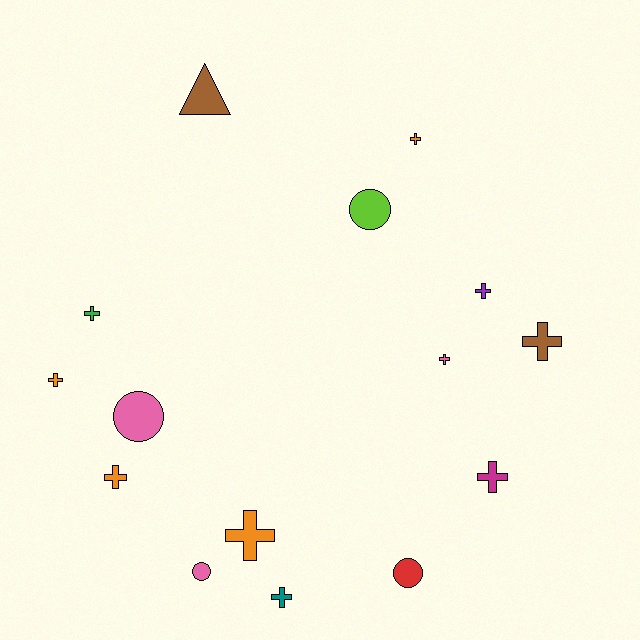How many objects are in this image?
There are 15 objects.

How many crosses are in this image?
There are 10 crosses.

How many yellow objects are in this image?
There are no yellow objects.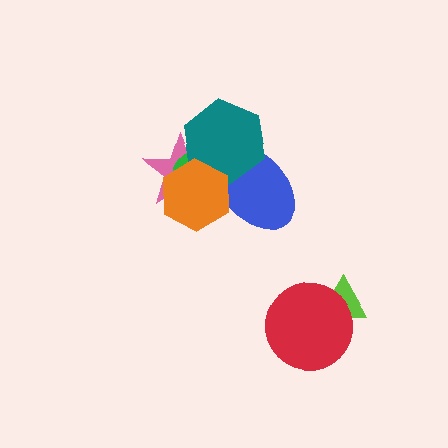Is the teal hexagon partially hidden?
Yes, it is partially covered by another shape.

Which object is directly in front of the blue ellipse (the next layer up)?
The teal hexagon is directly in front of the blue ellipse.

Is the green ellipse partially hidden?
Yes, it is partially covered by another shape.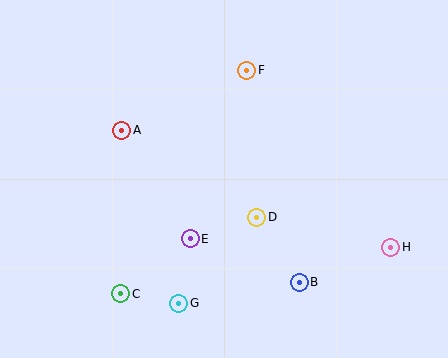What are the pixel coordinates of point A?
Point A is at (122, 130).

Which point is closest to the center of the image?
Point D at (256, 217) is closest to the center.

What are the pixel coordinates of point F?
Point F is at (247, 70).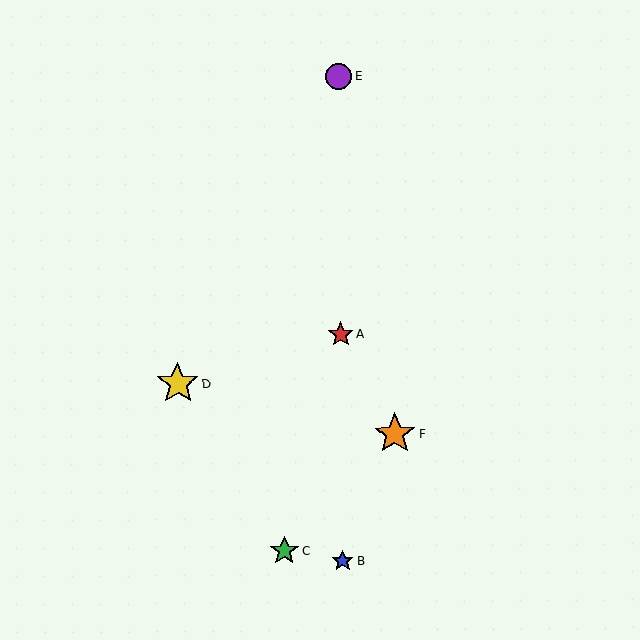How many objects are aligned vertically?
3 objects (A, B, E) are aligned vertically.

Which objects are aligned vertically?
Objects A, B, E are aligned vertically.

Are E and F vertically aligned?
No, E is at x≈339 and F is at x≈395.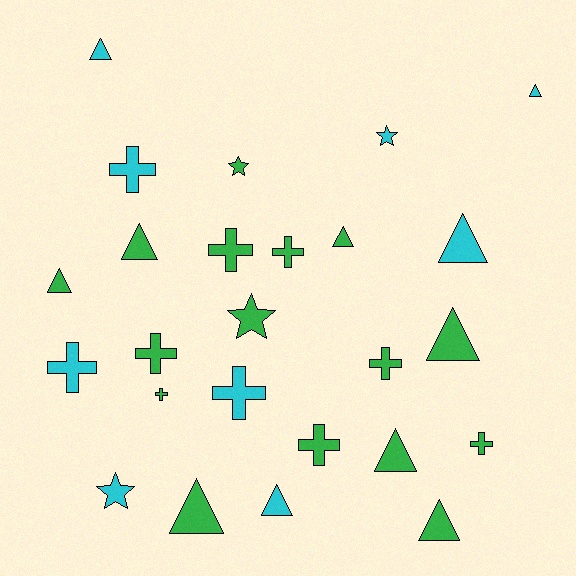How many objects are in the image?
There are 25 objects.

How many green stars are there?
There are 2 green stars.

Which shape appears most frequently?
Triangle, with 11 objects.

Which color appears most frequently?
Green, with 16 objects.